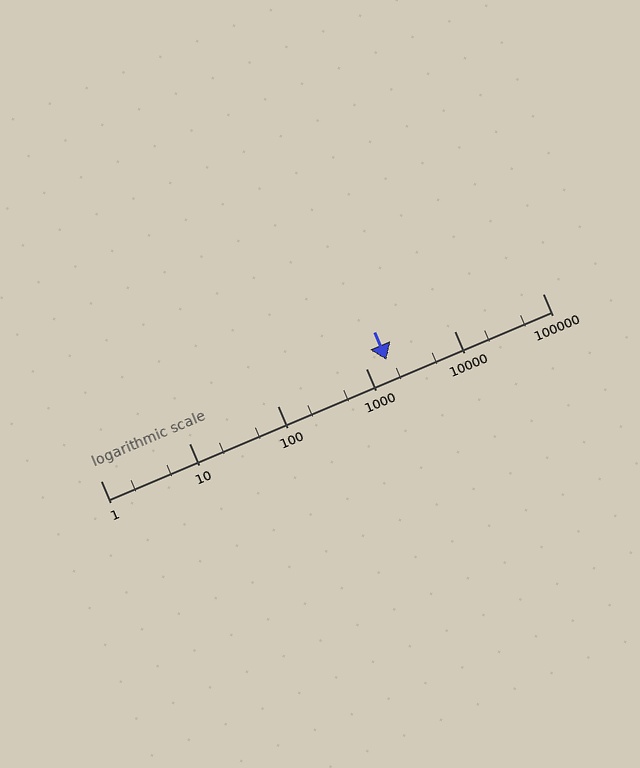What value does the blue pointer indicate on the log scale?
The pointer indicates approximately 1700.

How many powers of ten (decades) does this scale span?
The scale spans 5 decades, from 1 to 100000.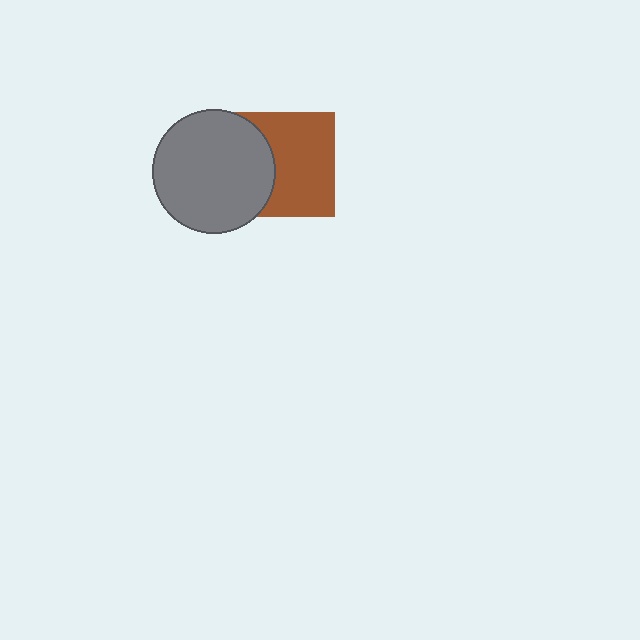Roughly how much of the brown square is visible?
About half of it is visible (roughly 65%).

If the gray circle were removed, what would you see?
You would see the complete brown square.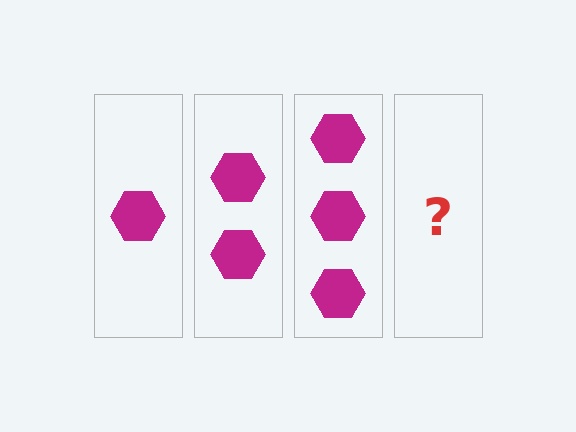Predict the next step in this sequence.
The next step is 4 hexagons.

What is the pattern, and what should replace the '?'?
The pattern is that each step adds one more hexagon. The '?' should be 4 hexagons.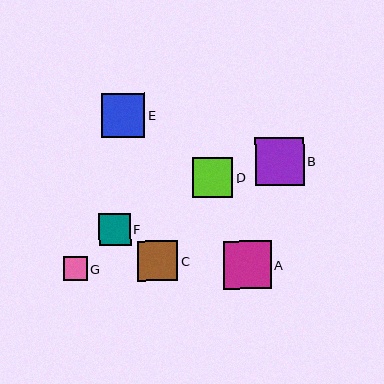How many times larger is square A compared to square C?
Square A is approximately 1.2 times the size of square C.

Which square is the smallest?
Square G is the smallest with a size of approximately 24 pixels.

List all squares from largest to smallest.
From largest to smallest: B, A, E, D, C, F, G.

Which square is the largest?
Square B is the largest with a size of approximately 48 pixels.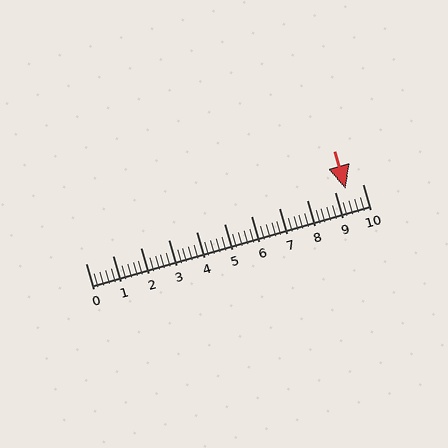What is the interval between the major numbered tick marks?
The major tick marks are spaced 1 units apart.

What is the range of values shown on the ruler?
The ruler shows values from 0 to 10.